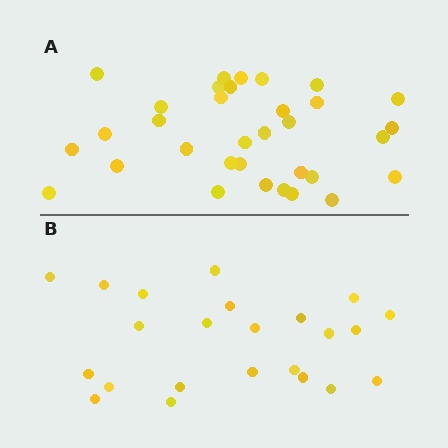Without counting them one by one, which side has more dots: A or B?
Region A (the top region) has more dots.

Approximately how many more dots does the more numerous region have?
Region A has roughly 10 or so more dots than region B.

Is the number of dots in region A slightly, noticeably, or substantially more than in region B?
Region A has noticeably more, but not dramatically so. The ratio is roughly 1.4 to 1.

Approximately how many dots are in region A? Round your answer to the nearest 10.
About 30 dots. (The exact count is 33, which rounds to 30.)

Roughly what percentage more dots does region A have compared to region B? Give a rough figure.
About 45% more.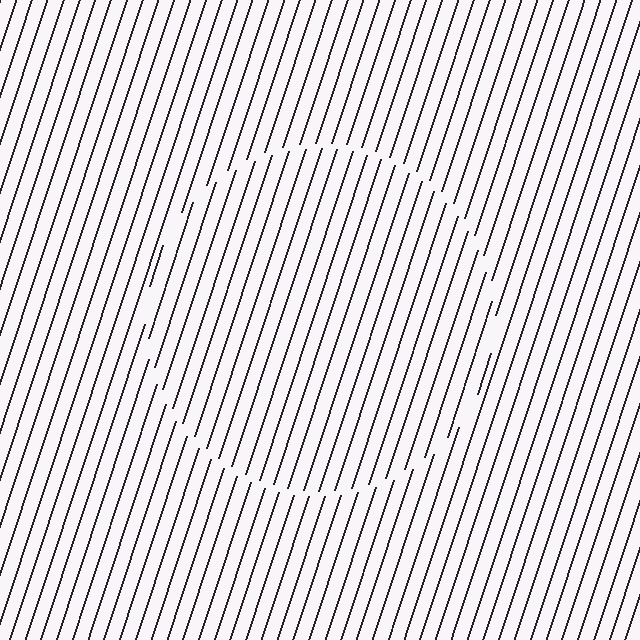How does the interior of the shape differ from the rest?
The interior of the shape contains the same grating, shifted by half a period — the contour is defined by the phase discontinuity where line-ends from the inner and outer gratings abut.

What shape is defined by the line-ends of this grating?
An illusory circle. The interior of the shape contains the same grating, shifted by half a period — the contour is defined by the phase discontinuity where line-ends from the inner and outer gratings abut.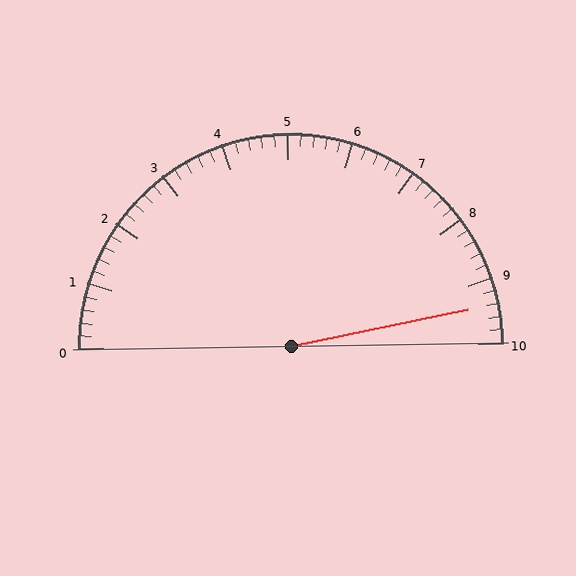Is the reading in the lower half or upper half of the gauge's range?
The reading is in the upper half of the range (0 to 10).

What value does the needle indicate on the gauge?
The needle indicates approximately 9.4.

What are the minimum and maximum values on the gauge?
The gauge ranges from 0 to 10.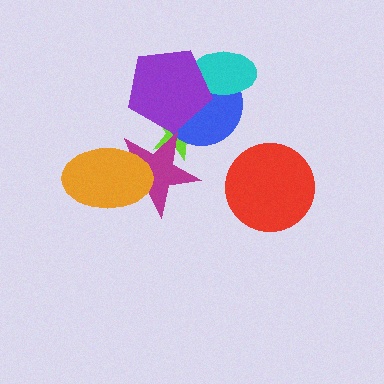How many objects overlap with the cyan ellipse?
2 objects overlap with the cyan ellipse.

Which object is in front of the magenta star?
The orange ellipse is in front of the magenta star.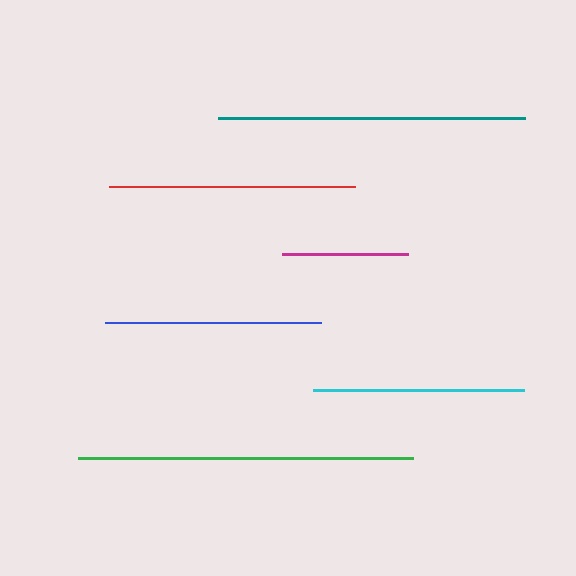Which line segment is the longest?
The green line is the longest at approximately 335 pixels.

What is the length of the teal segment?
The teal segment is approximately 307 pixels long.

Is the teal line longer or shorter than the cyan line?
The teal line is longer than the cyan line.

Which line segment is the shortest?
The magenta line is the shortest at approximately 126 pixels.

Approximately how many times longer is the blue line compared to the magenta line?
The blue line is approximately 1.7 times the length of the magenta line.